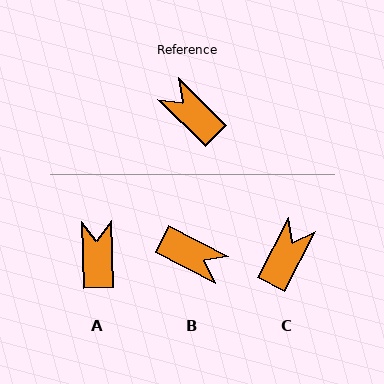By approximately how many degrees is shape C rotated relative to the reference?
Approximately 73 degrees clockwise.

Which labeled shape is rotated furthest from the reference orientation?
B, about 162 degrees away.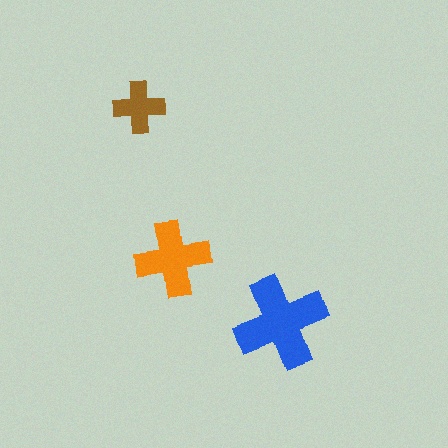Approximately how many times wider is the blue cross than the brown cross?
About 2 times wider.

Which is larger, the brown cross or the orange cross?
The orange one.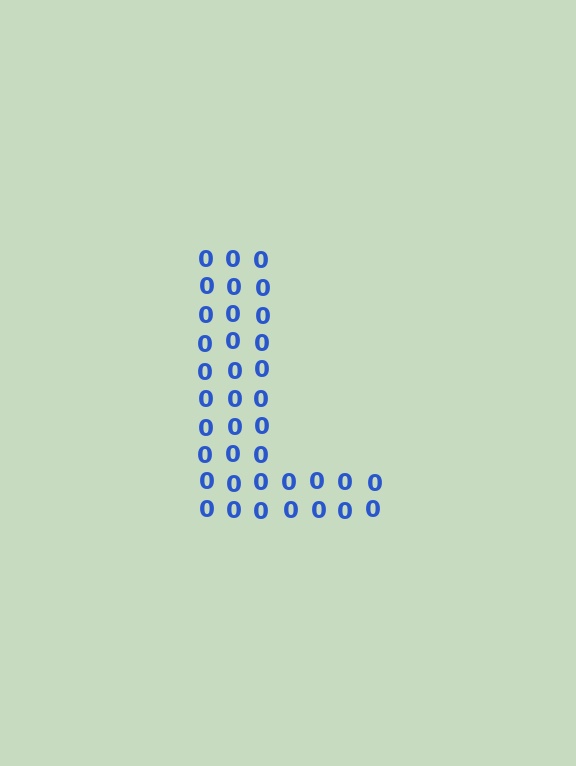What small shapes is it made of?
It is made of small digit 0's.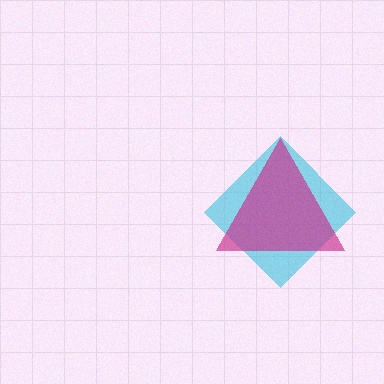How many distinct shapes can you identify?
There are 2 distinct shapes: a cyan diamond, a magenta triangle.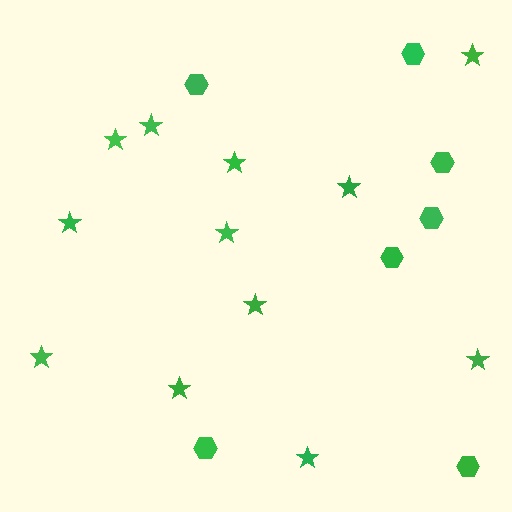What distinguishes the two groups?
There are 2 groups: one group of hexagons (7) and one group of stars (12).